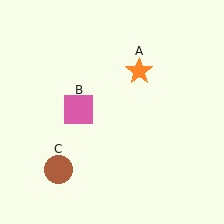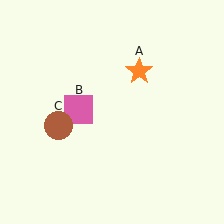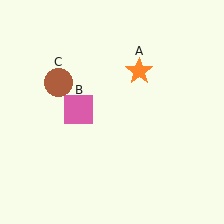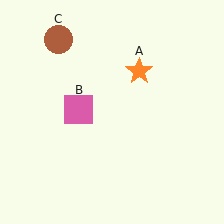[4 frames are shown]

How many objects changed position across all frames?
1 object changed position: brown circle (object C).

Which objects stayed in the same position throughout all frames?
Orange star (object A) and pink square (object B) remained stationary.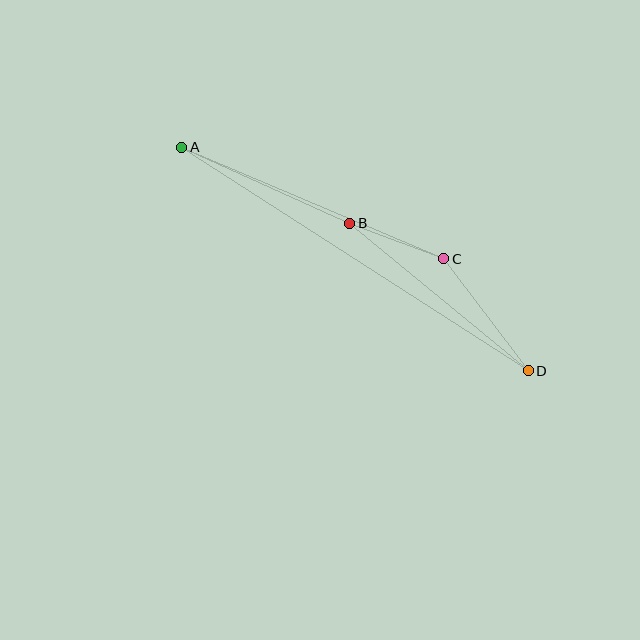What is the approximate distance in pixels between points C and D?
The distance between C and D is approximately 140 pixels.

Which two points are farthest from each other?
Points A and D are farthest from each other.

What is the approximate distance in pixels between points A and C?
The distance between A and C is approximately 285 pixels.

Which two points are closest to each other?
Points B and C are closest to each other.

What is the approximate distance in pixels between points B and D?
The distance between B and D is approximately 231 pixels.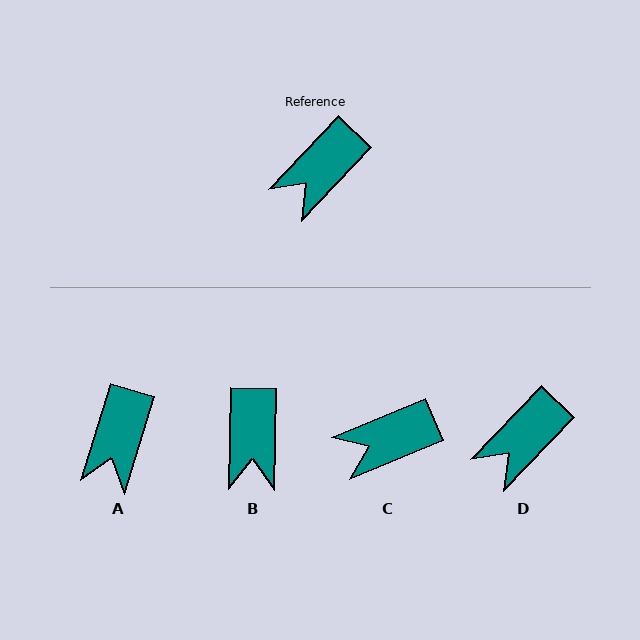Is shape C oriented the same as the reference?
No, it is off by about 24 degrees.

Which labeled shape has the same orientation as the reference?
D.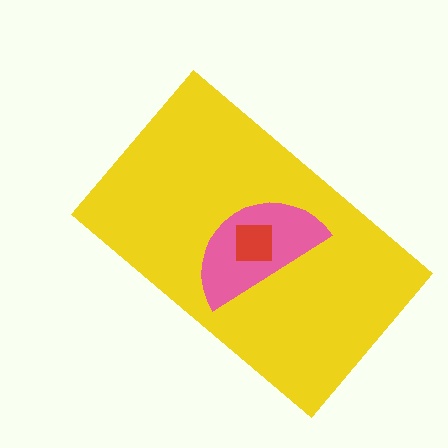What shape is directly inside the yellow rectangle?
The pink semicircle.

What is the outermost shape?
The yellow rectangle.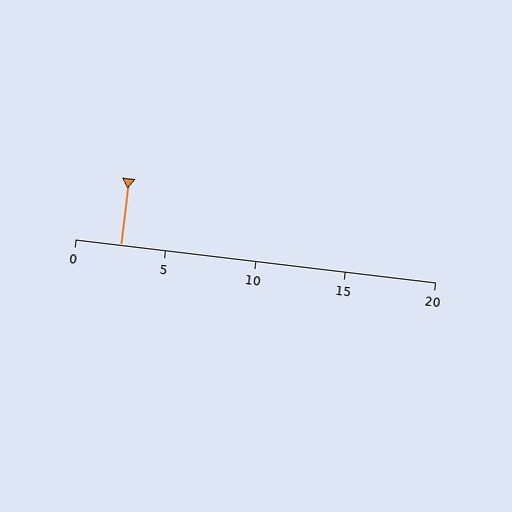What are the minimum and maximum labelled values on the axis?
The axis runs from 0 to 20.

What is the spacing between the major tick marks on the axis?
The major ticks are spaced 5 apart.